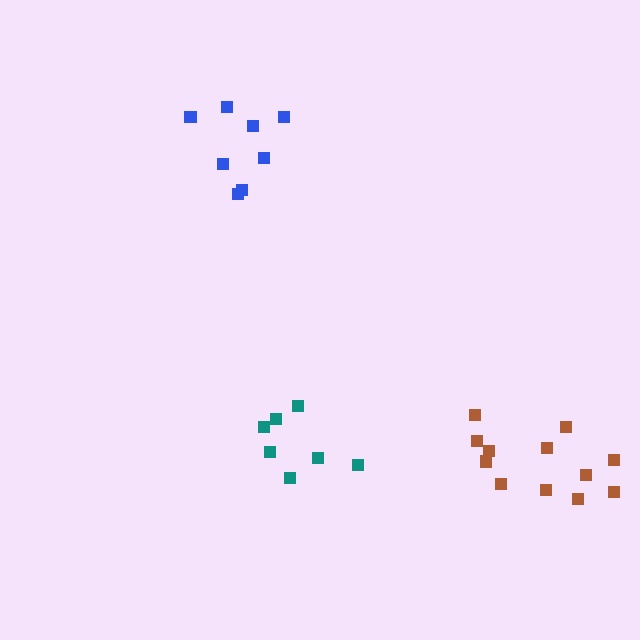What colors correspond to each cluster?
The clusters are colored: brown, blue, teal.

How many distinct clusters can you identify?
There are 3 distinct clusters.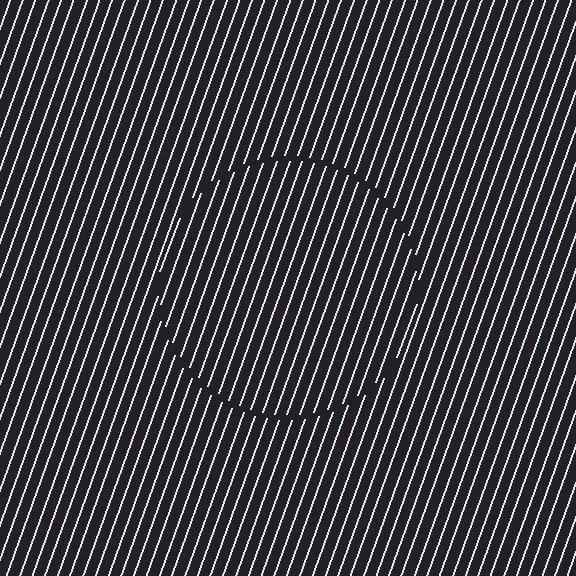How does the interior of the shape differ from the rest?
The interior of the shape contains the same grating, shifted by half a period — the contour is defined by the phase discontinuity where line-ends from the inner and outer gratings abut.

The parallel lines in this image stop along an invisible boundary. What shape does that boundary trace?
An illusory circle. The interior of the shape contains the same grating, shifted by half a period — the contour is defined by the phase discontinuity where line-ends from the inner and outer gratings abut.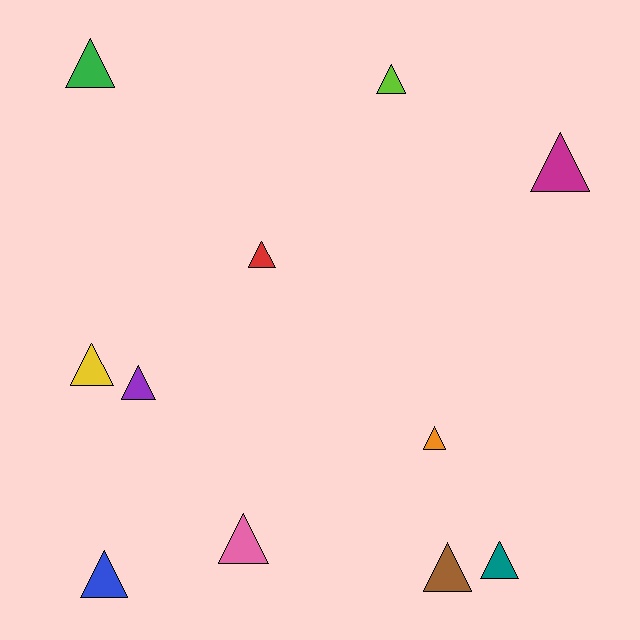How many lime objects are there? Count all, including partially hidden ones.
There is 1 lime object.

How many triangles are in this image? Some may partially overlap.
There are 11 triangles.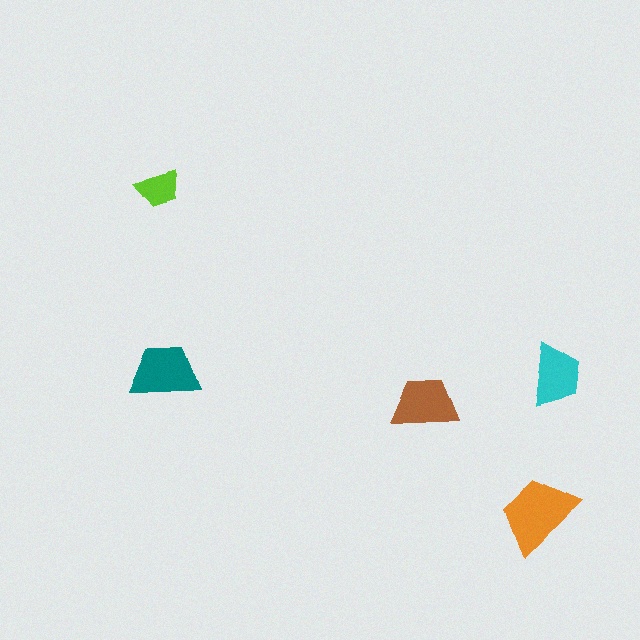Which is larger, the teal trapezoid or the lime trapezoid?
The teal one.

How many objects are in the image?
There are 5 objects in the image.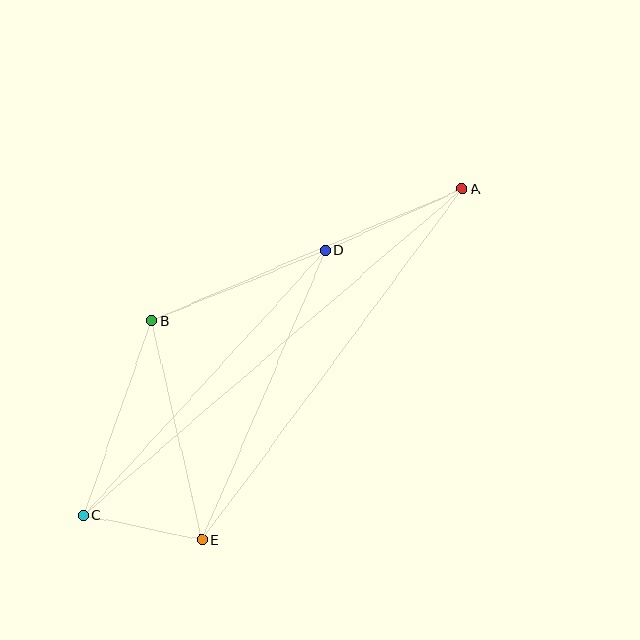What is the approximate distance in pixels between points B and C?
The distance between B and C is approximately 206 pixels.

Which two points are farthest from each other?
Points A and C are farthest from each other.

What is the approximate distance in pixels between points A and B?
The distance between A and B is approximately 338 pixels.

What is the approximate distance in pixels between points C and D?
The distance between C and D is approximately 359 pixels.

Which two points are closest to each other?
Points C and E are closest to each other.